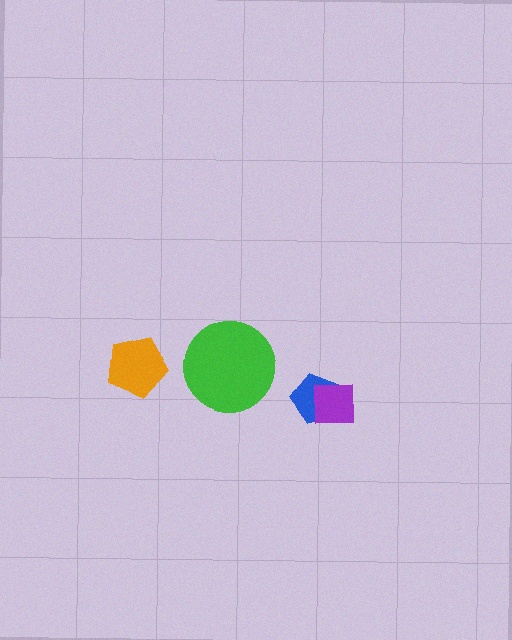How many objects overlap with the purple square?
1 object overlaps with the purple square.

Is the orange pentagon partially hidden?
No, no other shape covers it.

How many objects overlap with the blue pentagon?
1 object overlaps with the blue pentagon.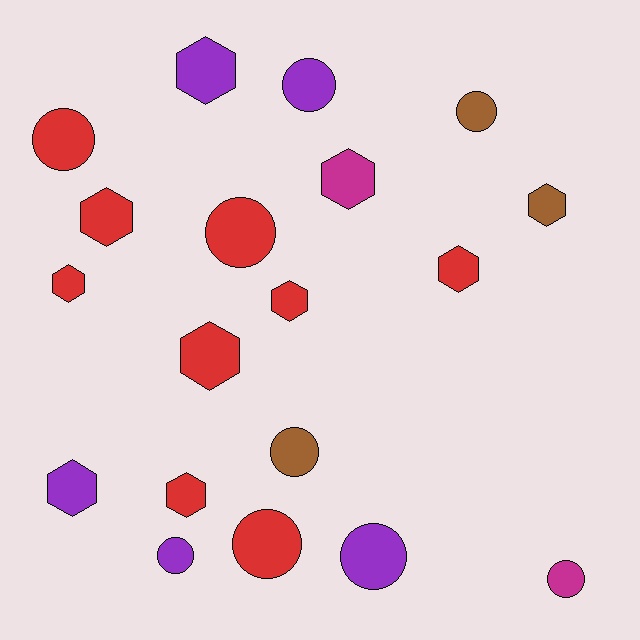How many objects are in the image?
There are 19 objects.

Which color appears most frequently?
Red, with 9 objects.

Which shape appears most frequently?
Hexagon, with 10 objects.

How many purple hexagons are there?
There are 2 purple hexagons.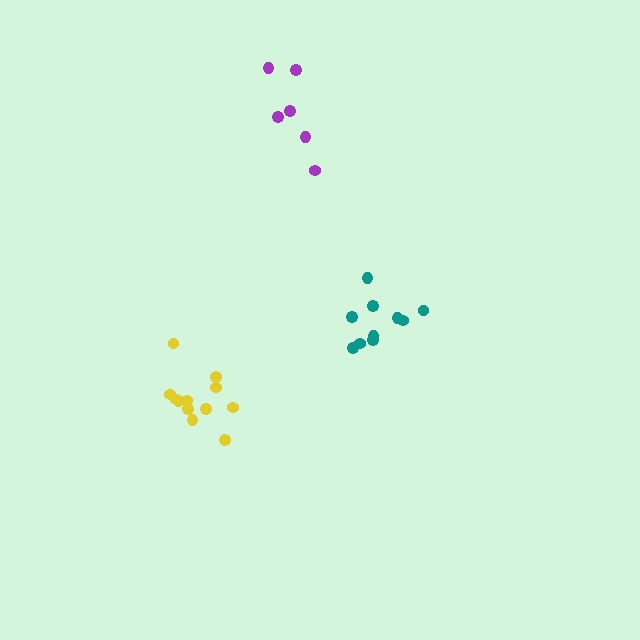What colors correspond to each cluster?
The clusters are colored: yellow, teal, purple.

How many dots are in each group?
Group 1: 12 dots, Group 2: 10 dots, Group 3: 6 dots (28 total).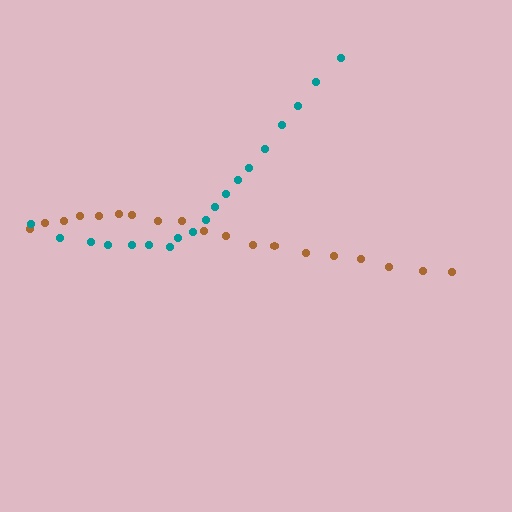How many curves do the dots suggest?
There are 2 distinct paths.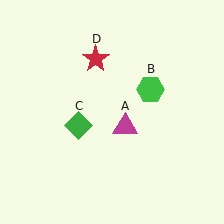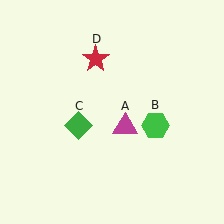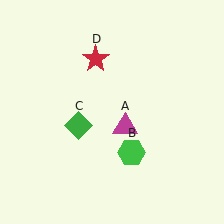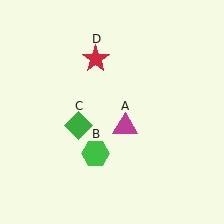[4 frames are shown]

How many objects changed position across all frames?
1 object changed position: green hexagon (object B).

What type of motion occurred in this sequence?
The green hexagon (object B) rotated clockwise around the center of the scene.